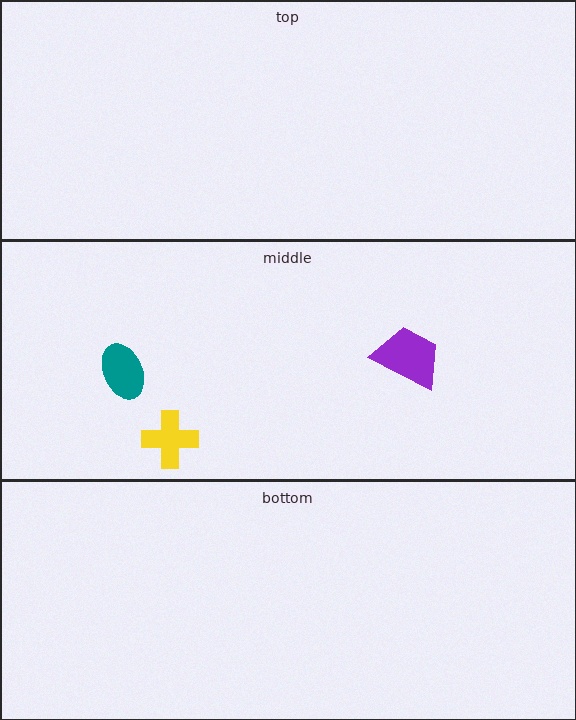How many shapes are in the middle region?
3.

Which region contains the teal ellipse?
The middle region.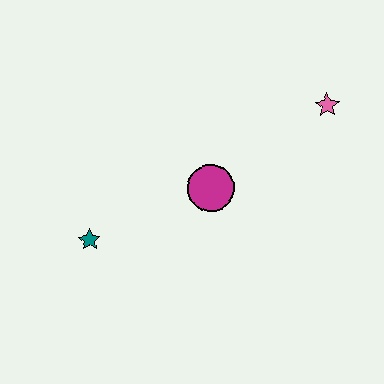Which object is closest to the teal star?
The magenta circle is closest to the teal star.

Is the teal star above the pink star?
No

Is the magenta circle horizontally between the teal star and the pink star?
Yes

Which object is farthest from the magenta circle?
The pink star is farthest from the magenta circle.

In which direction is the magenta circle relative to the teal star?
The magenta circle is to the right of the teal star.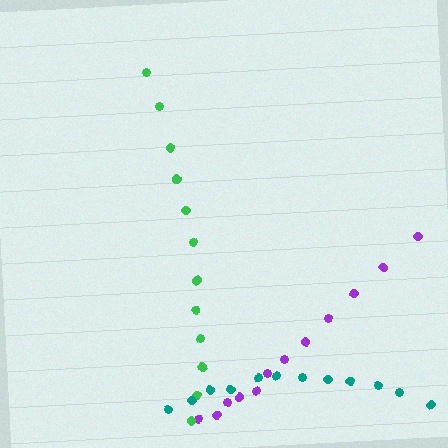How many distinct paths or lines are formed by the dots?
There are 3 distinct paths.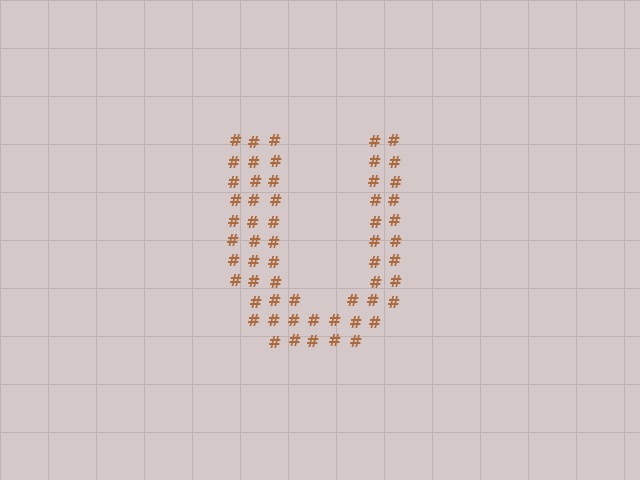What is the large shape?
The large shape is the letter U.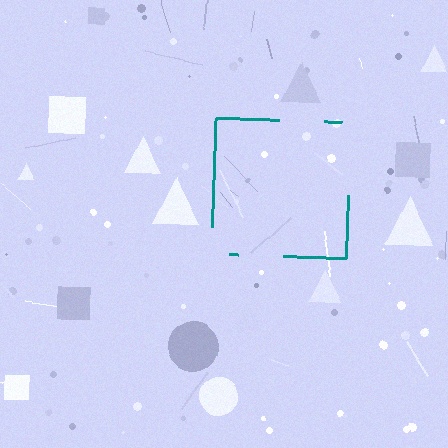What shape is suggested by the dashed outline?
The dashed outline suggests a square.